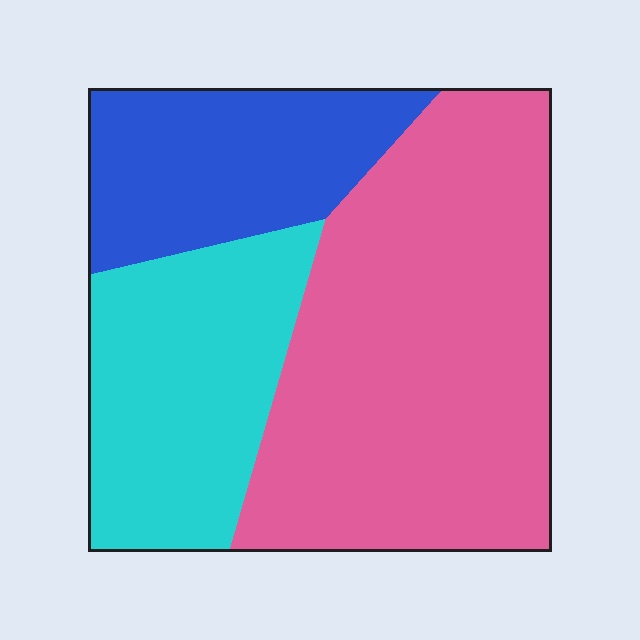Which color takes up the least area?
Blue, at roughly 20%.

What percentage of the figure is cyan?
Cyan covers roughly 25% of the figure.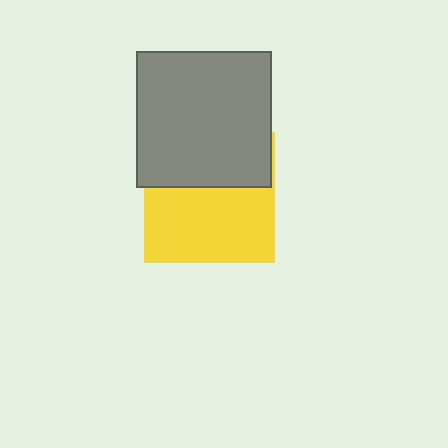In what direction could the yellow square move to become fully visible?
The yellow square could move down. That would shift it out from behind the gray square entirely.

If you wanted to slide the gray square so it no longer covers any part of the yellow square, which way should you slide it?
Slide it up — that is the most direct way to separate the two shapes.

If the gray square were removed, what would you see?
You would see the complete yellow square.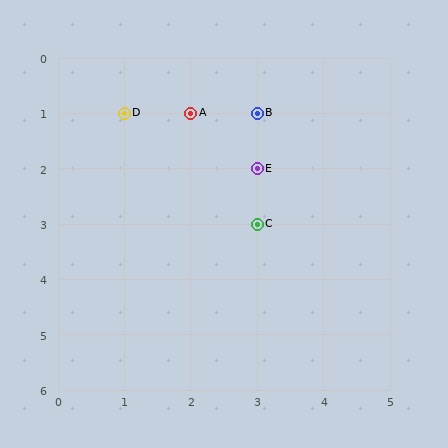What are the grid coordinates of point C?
Point C is at grid coordinates (3, 3).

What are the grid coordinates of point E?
Point E is at grid coordinates (3, 2).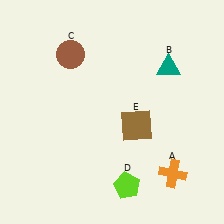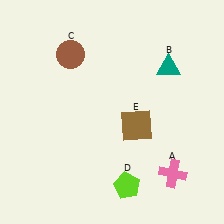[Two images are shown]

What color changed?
The cross (A) changed from orange in Image 1 to pink in Image 2.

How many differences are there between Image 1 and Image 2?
There is 1 difference between the two images.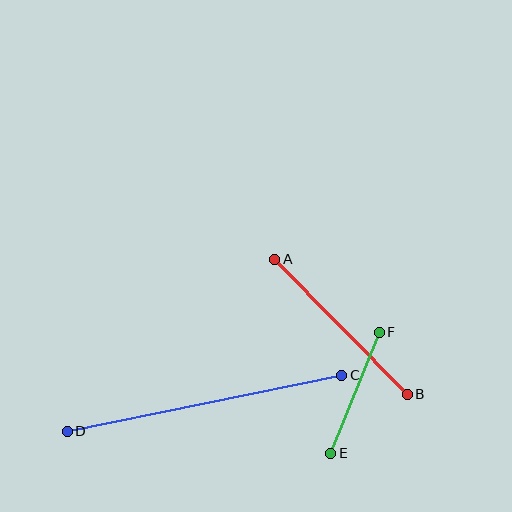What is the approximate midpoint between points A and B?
The midpoint is at approximately (341, 327) pixels.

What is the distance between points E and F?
The distance is approximately 130 pixels.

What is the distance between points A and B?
The distance is approximately 189 pixels.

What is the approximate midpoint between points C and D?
The midpoint is at approximately (204, 403) pixels.